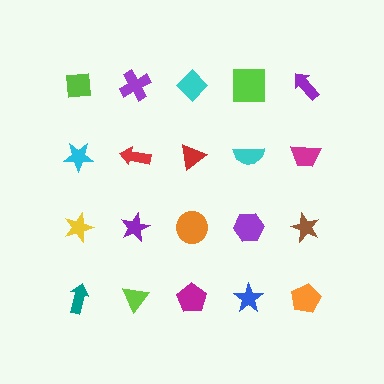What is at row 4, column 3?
A magenta pentagon.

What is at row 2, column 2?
A red arrow.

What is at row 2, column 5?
A magenta trapezoid.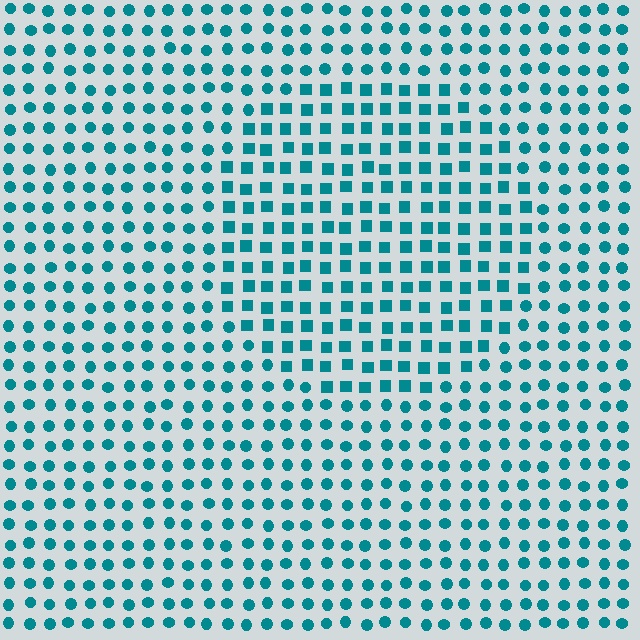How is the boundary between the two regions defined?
The boundary is defined by a change in element shape: squares inside vs. circles outside. All elements share the same color and spacing.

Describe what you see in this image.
The image is filled with small teal elements arranged in a uniform grid. A circle-shaped region contains squares, while the surrounding area contains circles. The boundary is defined purely by the change in element shape.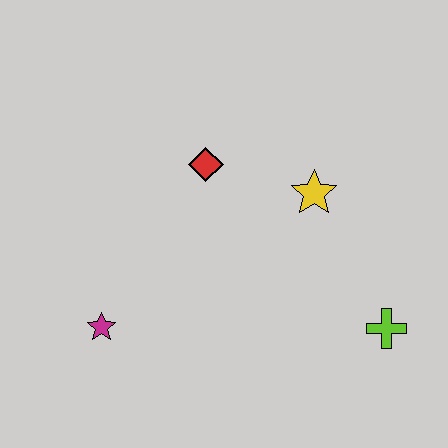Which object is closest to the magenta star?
The red diamond is closest to the magenta star.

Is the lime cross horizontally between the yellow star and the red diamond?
No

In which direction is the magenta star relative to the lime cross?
The magenta star is to the left of the lime cross.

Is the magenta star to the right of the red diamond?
No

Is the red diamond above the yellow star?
Yes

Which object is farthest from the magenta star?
The lime cross is farthest from the magenta star.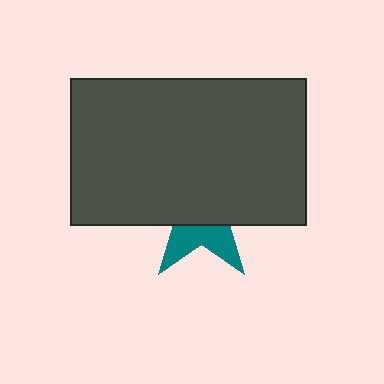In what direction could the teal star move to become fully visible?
The teal star could move down. That would shift it out from behind the dark gray rectangle entirely.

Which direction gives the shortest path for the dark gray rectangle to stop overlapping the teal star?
Moving up gives the shortest separation.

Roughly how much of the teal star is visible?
A small part of it is visible (roughly 35%).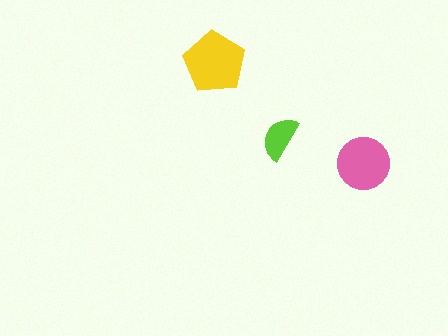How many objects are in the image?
There are 3 objects in the image.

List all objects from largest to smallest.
The yellow pentagon, the pink circle, the lime semicircle.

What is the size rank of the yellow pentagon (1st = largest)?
1st.